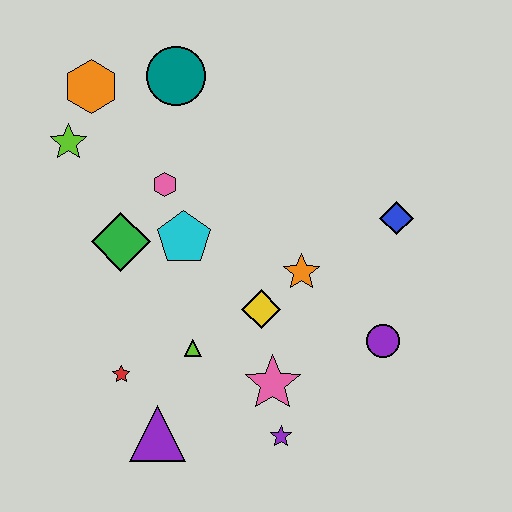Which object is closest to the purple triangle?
The red star is closest to the purple triangle.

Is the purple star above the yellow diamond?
No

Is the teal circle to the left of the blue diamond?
Yes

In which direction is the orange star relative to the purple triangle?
The orange star is above the purple triangle.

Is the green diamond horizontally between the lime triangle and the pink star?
No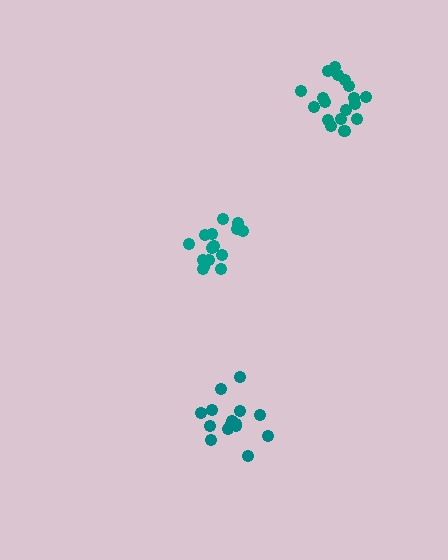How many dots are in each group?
Group 1: 15 dots, Group 2: 15 dots, Group 3: 18 dots (48 total).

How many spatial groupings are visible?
There are 3 spatial groupings.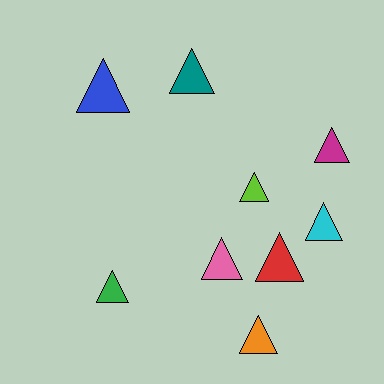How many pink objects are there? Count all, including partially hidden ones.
There is 1 pink object.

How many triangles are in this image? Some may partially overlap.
There are 9 triangles.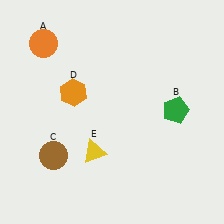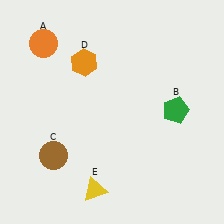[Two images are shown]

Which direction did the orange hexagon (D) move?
The orange hexagon (D) moved up.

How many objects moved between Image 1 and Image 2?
2 objects moved between the two images.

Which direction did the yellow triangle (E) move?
The yellow triangle (E) moved down.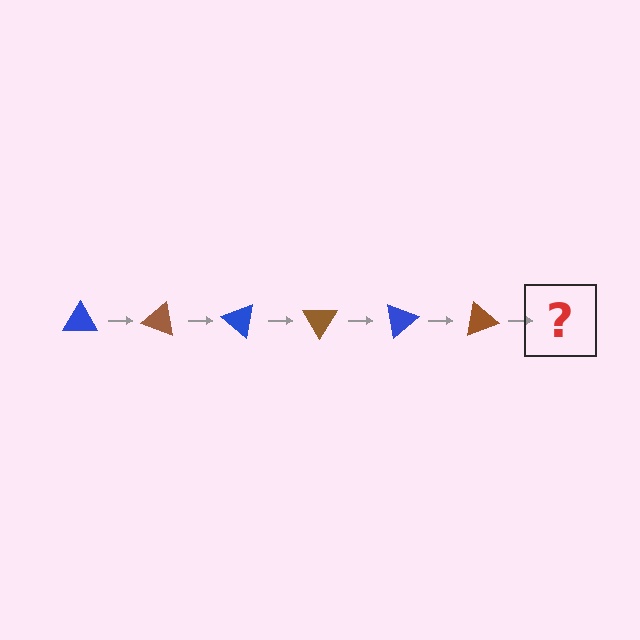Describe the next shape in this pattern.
It should be a blue triangle, rotated 120 degrees from the start.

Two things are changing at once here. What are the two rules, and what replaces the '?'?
The two rules are that it rotates 20 degrees each step and the color cycles through blue and brown. The '?' should be a blue triangle, rotated 120 degrees from the start.